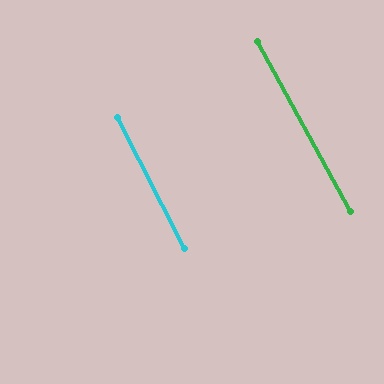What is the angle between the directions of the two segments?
Approximately 1 degree.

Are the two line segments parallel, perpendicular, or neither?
Parallel — their directions differ by only 1.3°.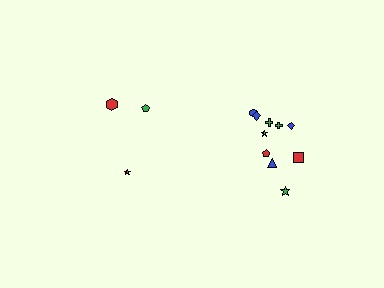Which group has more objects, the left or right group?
The right group.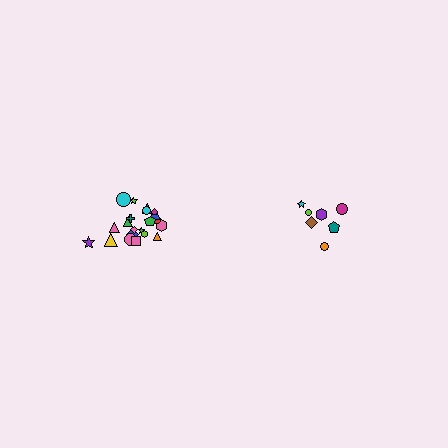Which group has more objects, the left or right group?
The left group.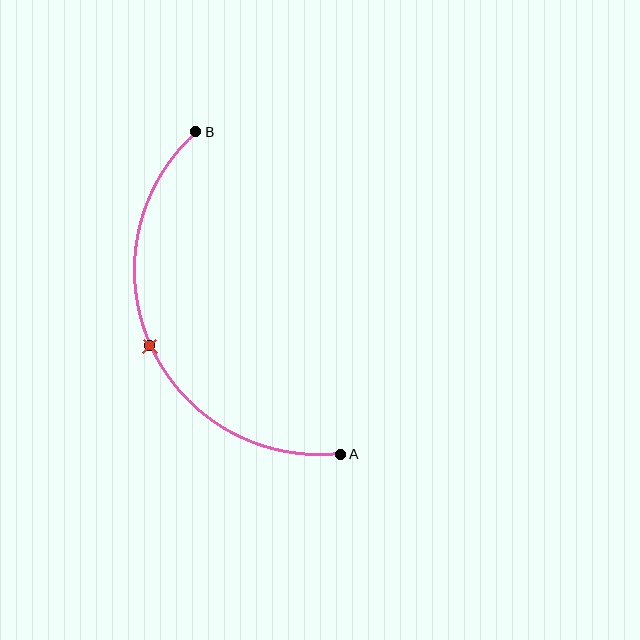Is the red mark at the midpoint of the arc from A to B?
Yes. The red mark lies on the arc at equal arc-length from both A and B — it is the arc midpoint.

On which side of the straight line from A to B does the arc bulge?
The arc bulges to the left of the straight line connecting A and B.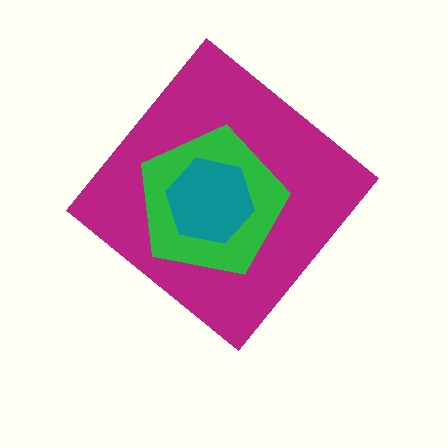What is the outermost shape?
The magenta diamond.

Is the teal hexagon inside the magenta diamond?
Yes.